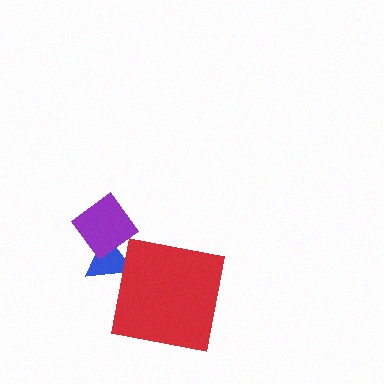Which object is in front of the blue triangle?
The purple diamond is in front of the blue triangle.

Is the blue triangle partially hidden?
Yes, it is partially covered by another shape.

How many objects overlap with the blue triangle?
1 object overlaps with the blue triangle.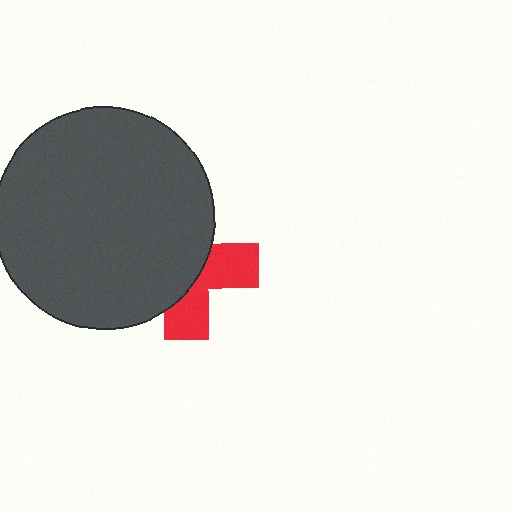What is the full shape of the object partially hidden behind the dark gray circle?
The partially hidden object is a red cross.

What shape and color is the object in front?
The object in front is a dark gray circle.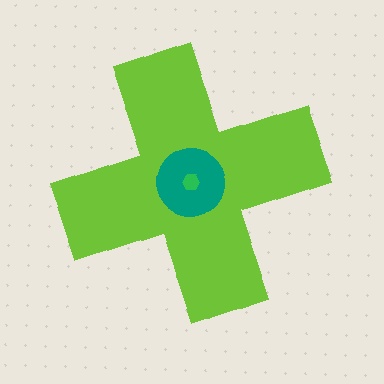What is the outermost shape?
The lime cross.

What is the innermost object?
The green hexagon.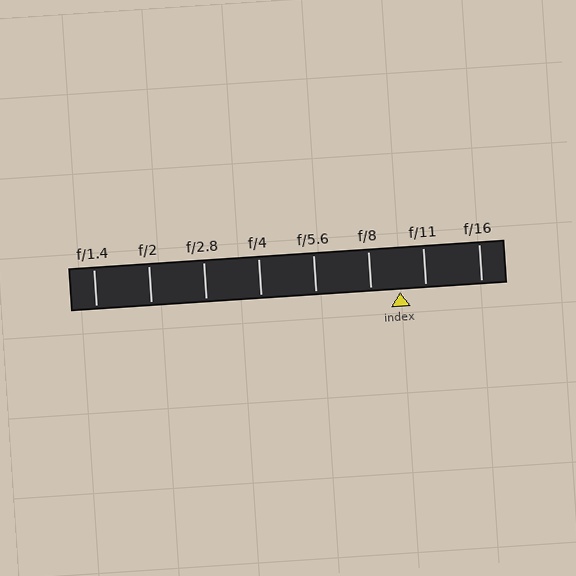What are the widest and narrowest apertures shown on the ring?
The widest aperture shown is f/1.4 and the narrowest is f/16.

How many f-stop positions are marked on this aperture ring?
There are 8 f-stop positions marked.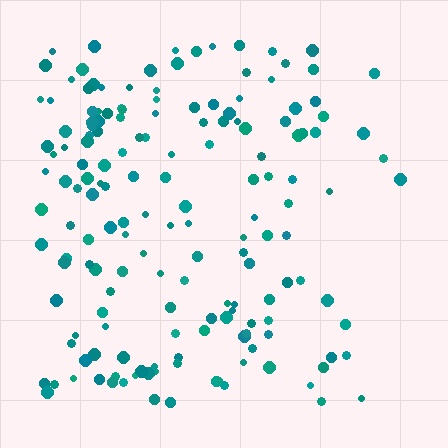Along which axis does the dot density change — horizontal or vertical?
Horizontal.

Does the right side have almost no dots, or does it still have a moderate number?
Still a moderate number, just noticeably fewer than the left.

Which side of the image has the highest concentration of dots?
The left.